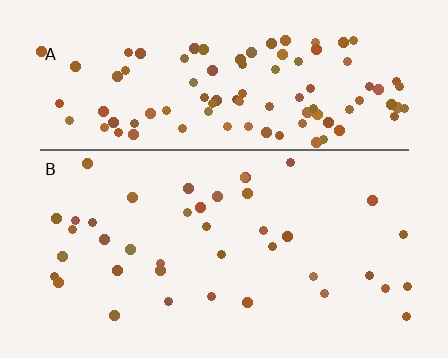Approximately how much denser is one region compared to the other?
Approximately 2.7× — region A over region B.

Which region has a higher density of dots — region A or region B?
A (the top).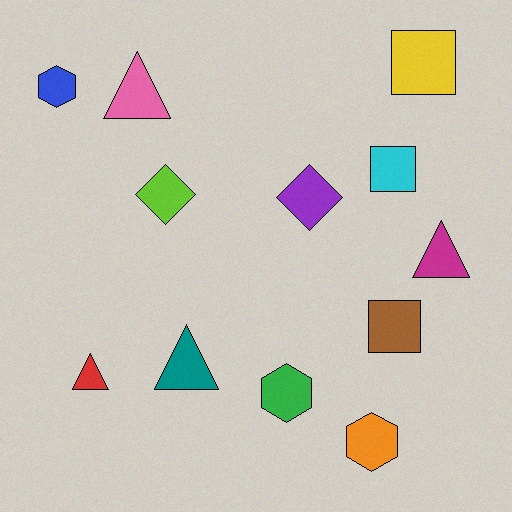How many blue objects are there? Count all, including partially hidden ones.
There is 1 blue object.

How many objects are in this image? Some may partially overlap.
There are 12 objects.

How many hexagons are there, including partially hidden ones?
There are 3 hexagons.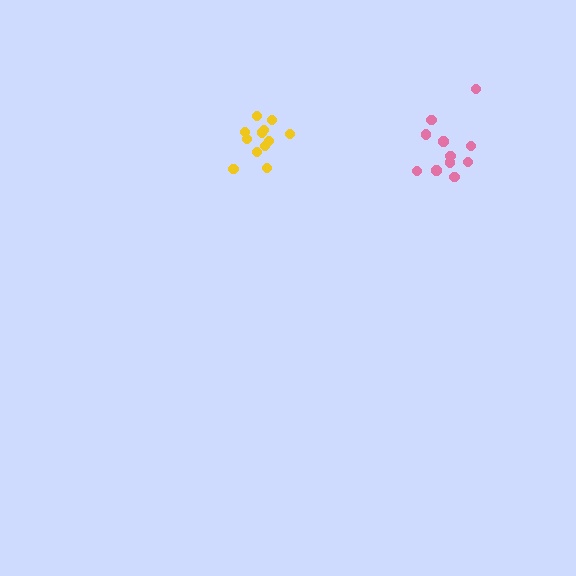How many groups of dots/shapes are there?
There are 2 groups.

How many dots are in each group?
Group 1: 12 dots, Group 2: 11 dots (23 total).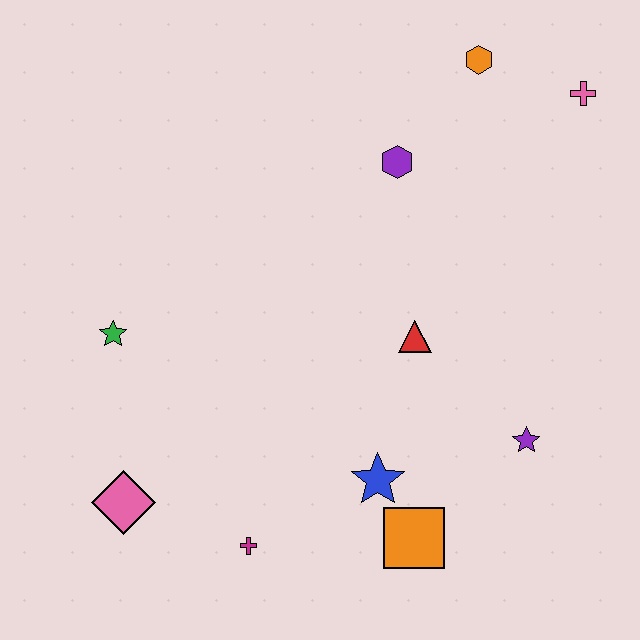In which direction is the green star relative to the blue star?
The green star is to the left of the blue star.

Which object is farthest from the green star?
The pink cross is farthest from the green star.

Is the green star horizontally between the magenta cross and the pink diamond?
No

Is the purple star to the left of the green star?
No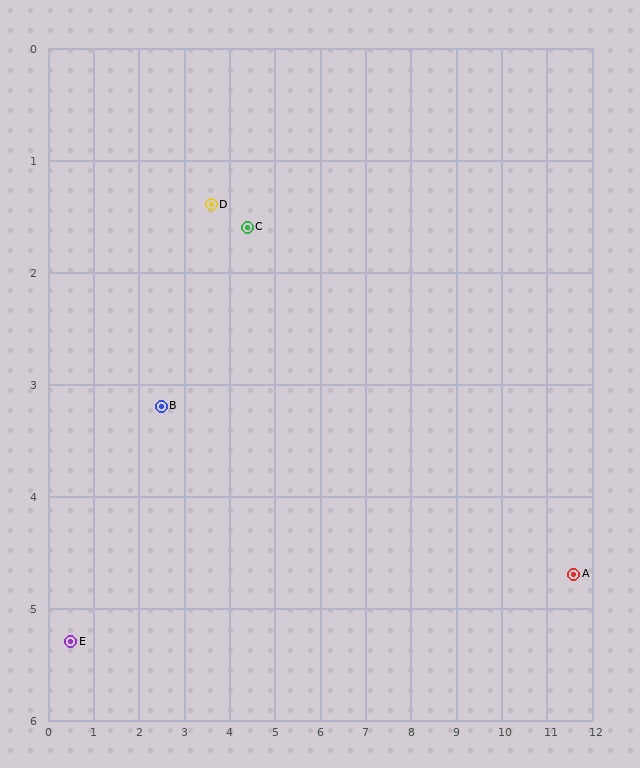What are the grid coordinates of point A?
Point A is at approximately (11.6, 4.7).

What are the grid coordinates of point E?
Point E is at approximately (0.5, 5.3).